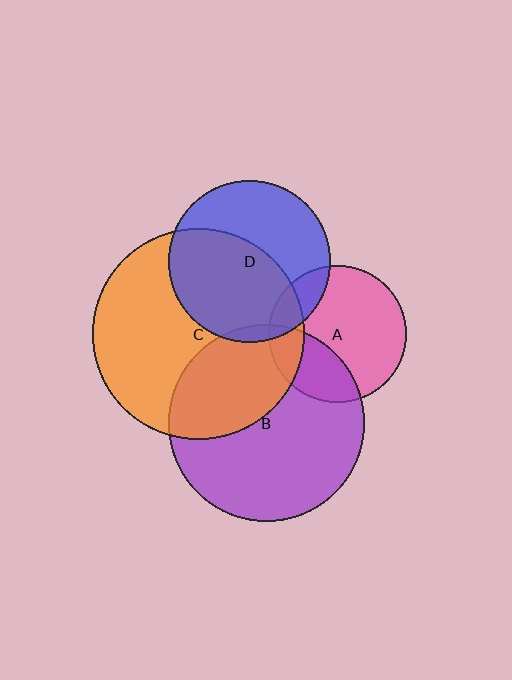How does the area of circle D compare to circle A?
Approximately 1.4 times.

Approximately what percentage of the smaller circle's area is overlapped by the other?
Approximately 30%.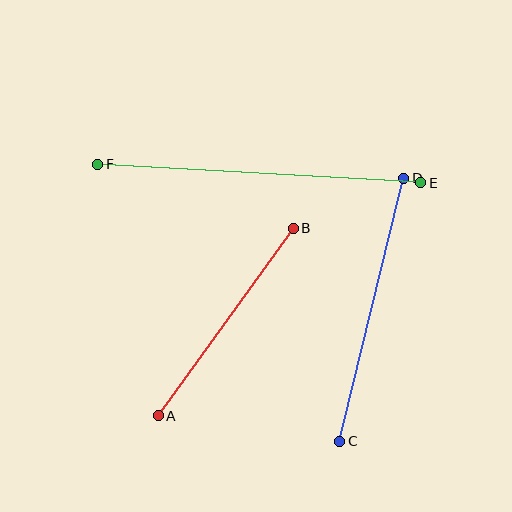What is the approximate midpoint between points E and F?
The midpoint is at approximately (259, 174) pixels.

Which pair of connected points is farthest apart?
Points E and F are farthest apart.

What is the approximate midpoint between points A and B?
The midpoint is at approximately (226, 322) pixels.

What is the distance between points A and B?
The distance is approximately 231 pixels.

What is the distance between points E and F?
The distance is approximately 324 pixels.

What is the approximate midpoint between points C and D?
The midpoint is at approximately (372, 310) pixels.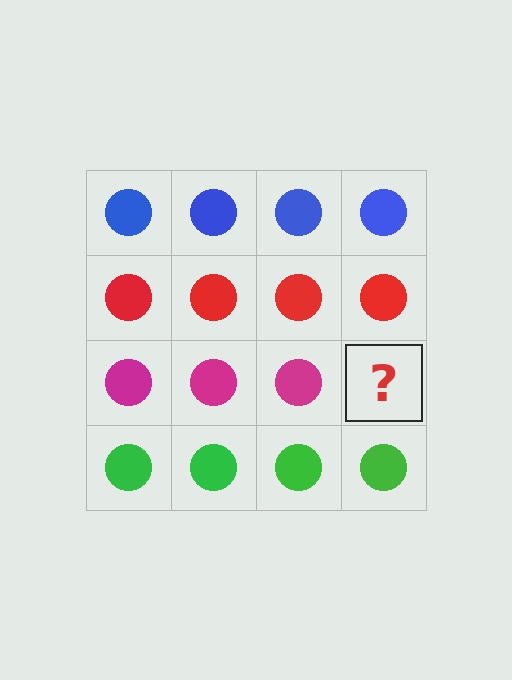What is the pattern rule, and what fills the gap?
The rule is that each row has a consistent color. The gap should be filled with a magenta circle.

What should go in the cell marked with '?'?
The missing cell should contain a magenta circle.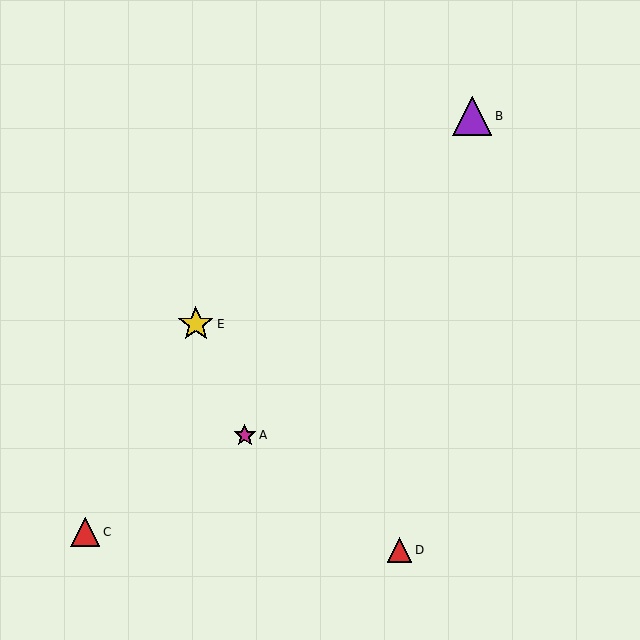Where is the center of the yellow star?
The center of the yellow star is at (196, 324).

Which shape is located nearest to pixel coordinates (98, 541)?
The red triangle (labeled C) at (85, 532) is nearest to that location.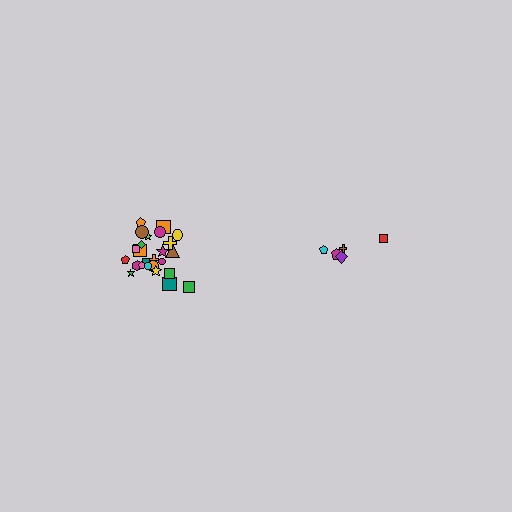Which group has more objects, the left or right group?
The left group.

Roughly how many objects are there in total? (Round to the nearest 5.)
Roughly 30 objects in total.